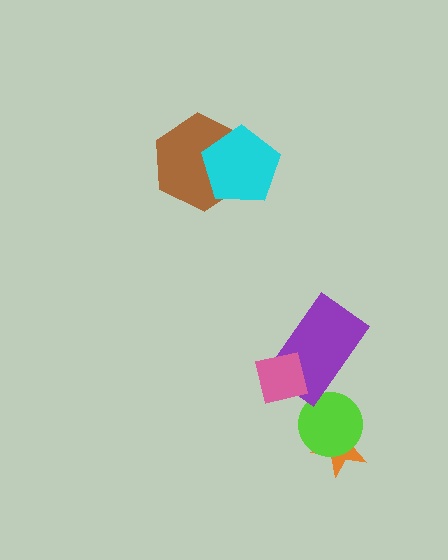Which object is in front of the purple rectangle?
The pink square is in front of the purple rectangle.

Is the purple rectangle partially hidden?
Yes, it is partially covered by another shape.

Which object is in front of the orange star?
The lime circle is in front of the orange star.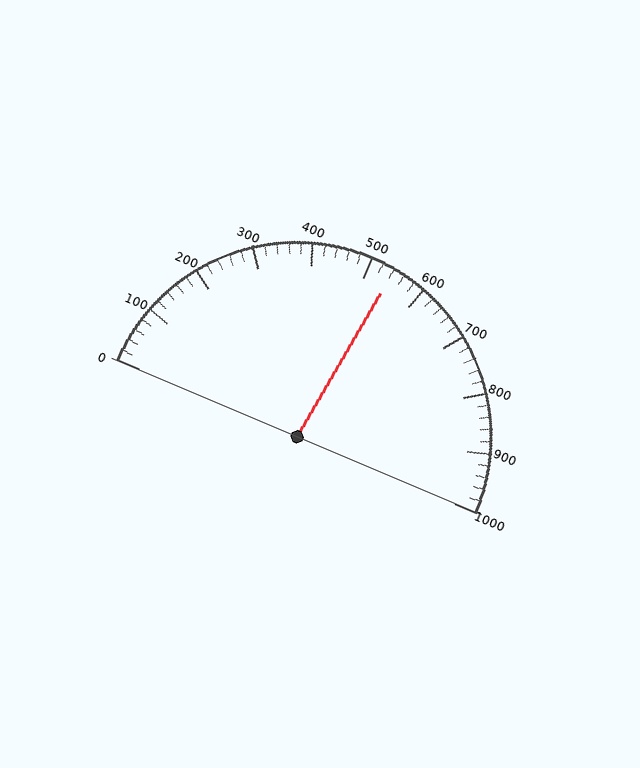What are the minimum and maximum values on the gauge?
The gauge ranges from 0 to 1000.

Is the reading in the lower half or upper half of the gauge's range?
The reading is in the upper half of the range (0 to 1000).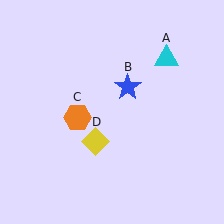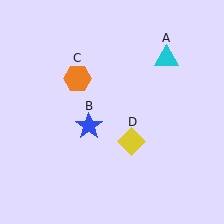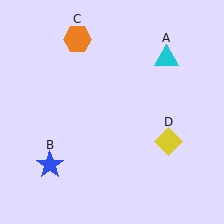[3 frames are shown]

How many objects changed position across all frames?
3 objects changed position: blue star (object B), orange hexagon (object C), yellow diamond (object D).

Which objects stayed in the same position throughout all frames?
Cyan triangle (object A) remained stationary.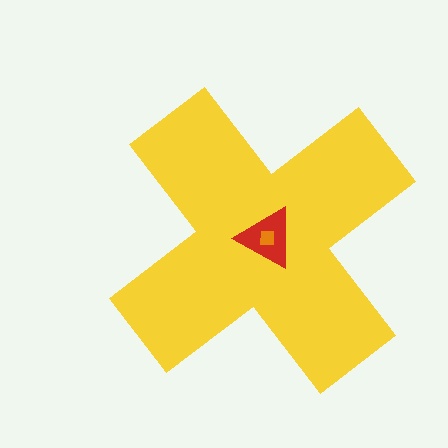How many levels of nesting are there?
3.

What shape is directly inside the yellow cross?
The red triangle.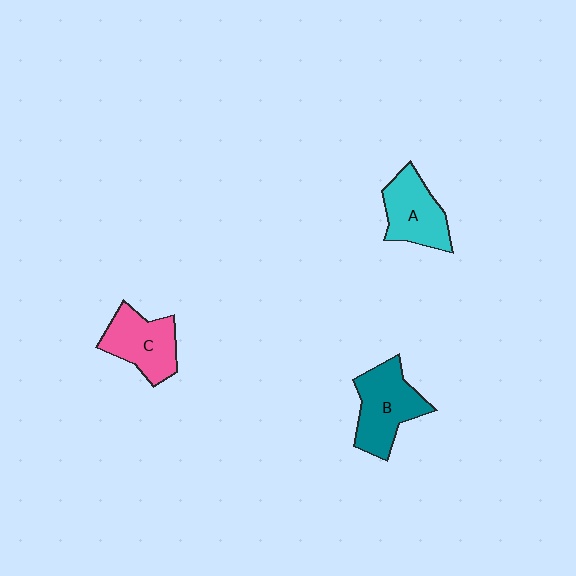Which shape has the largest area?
Shape B (teal).